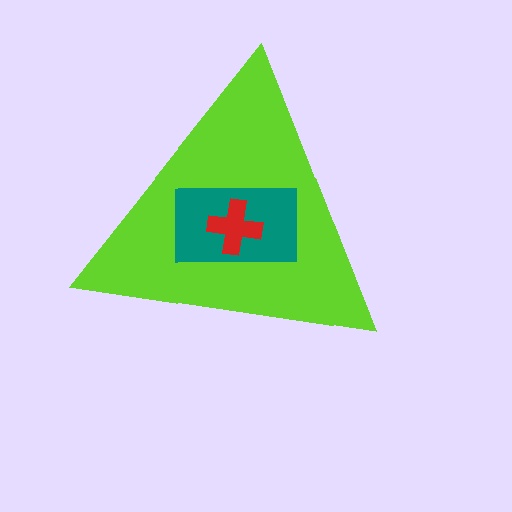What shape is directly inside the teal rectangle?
The red cross.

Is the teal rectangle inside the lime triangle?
Yes.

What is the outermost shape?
The lime triangle.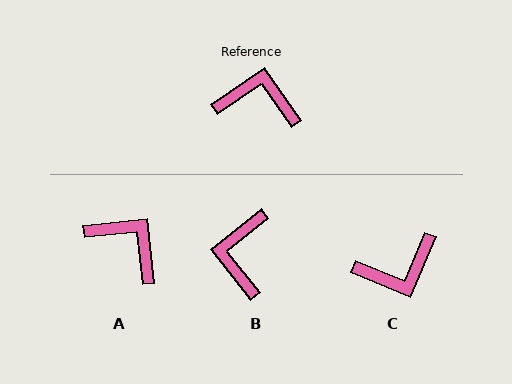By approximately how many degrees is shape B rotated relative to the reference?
Approximately 94 degrees counter-clockwise.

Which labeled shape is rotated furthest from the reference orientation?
C, about 147 degrees away.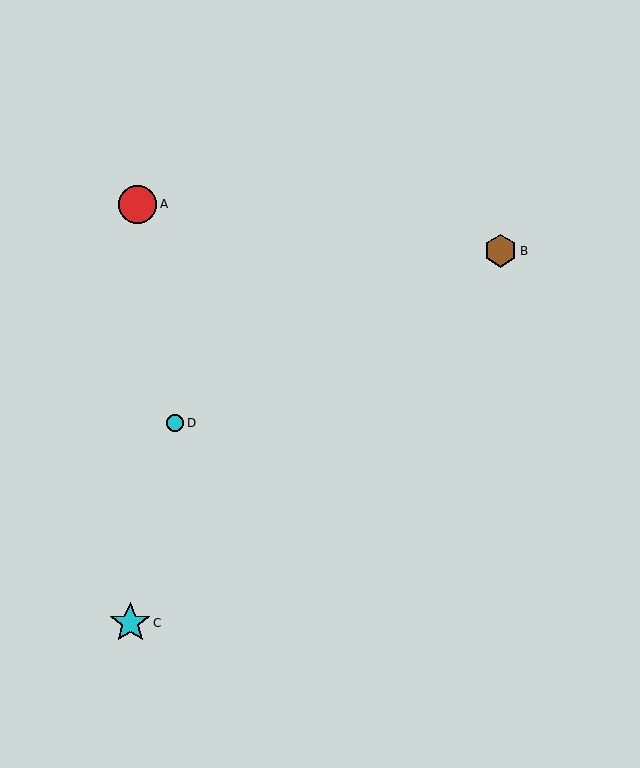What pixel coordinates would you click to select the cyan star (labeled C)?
Click at (130, 623) to select the cyan star C.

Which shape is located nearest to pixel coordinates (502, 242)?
The brown hexagon (labeled B) at (501, 251) is nearest to that location.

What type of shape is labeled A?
Shape A is a red circle.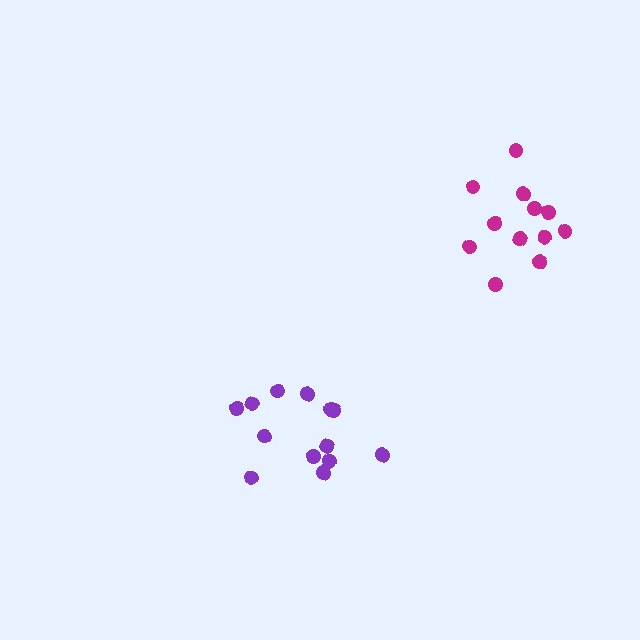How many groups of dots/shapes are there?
There are 2 groups.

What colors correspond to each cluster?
The clusters are colored: magenta, purple.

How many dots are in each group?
Group 1: 12 dots, Group 2: 13 dots (25 total).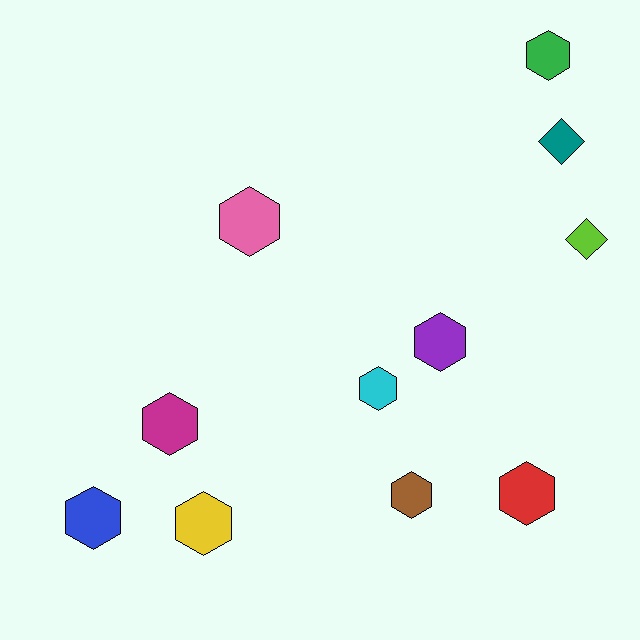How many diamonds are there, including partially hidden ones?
There are 2 diamonds.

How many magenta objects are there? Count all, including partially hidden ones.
There is 1 magenta object.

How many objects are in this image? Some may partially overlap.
There are 11 objects.